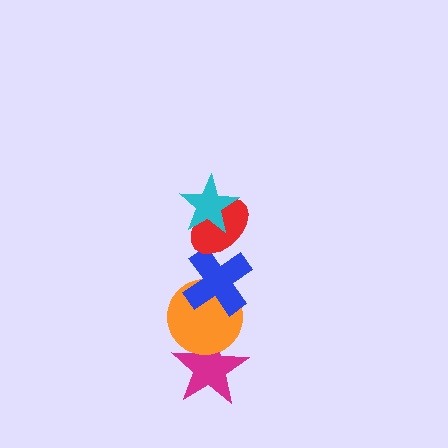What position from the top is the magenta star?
The magenta star is 5th from the top.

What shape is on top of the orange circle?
The blue cross is on top of the orange circle.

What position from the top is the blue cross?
The blue cross is 3rd from the top.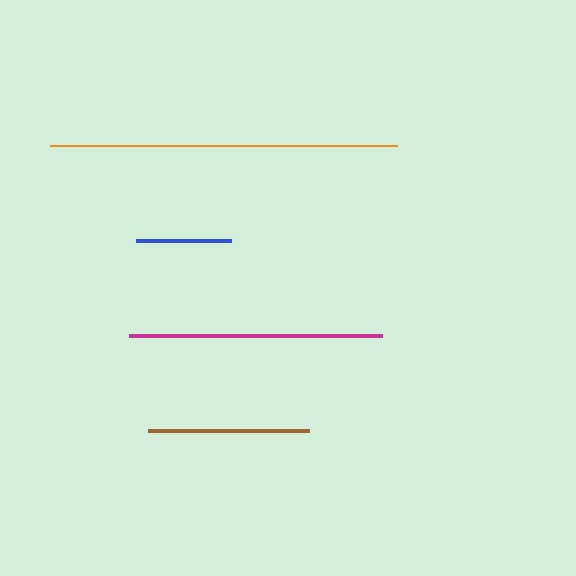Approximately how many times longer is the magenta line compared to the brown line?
The magenta line is approximately 1.6 times the length of the brown line.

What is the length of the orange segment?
The orange segment is approximately 347 pixels long.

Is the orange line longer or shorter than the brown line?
The orange line is longer than the brown line.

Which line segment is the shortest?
The blue line is the shortest at approximately 95 pixels.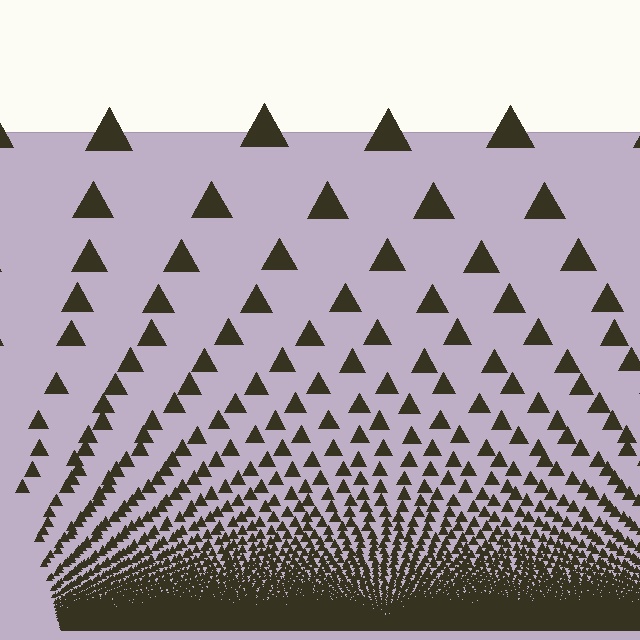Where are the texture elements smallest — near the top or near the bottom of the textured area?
Near the bottom.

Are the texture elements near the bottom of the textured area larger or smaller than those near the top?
Smaller. The gradient is inverted — elements near the bottom are smaller and denser.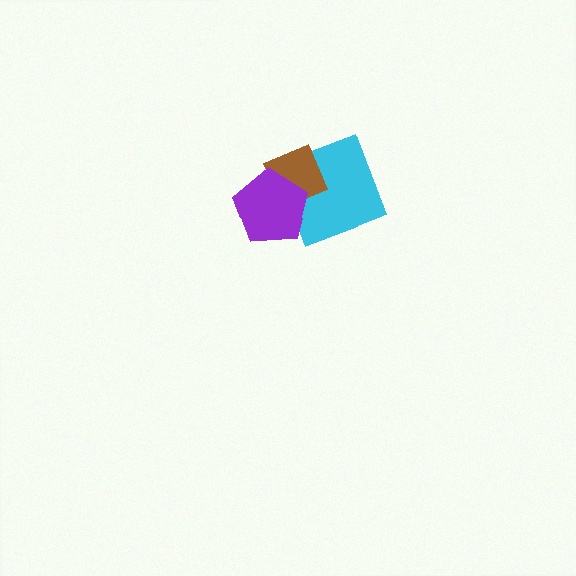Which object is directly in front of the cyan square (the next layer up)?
The brown diamond is directly in front of the cyan square.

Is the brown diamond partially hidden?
Yes, it is partially covered by another shape.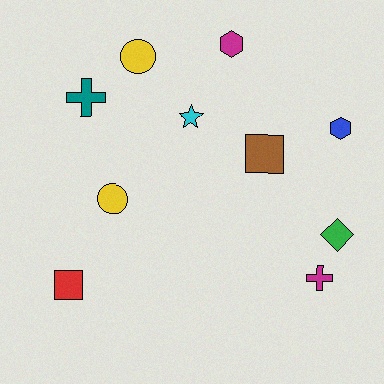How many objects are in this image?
There are 10 objects.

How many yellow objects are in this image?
There are 2 yellow objects.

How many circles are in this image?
There are 2 circles.